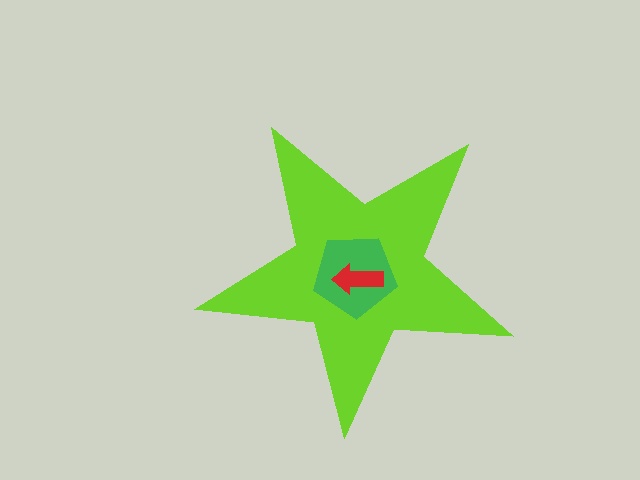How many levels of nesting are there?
3.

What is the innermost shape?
The red arrow.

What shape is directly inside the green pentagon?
The red arrow.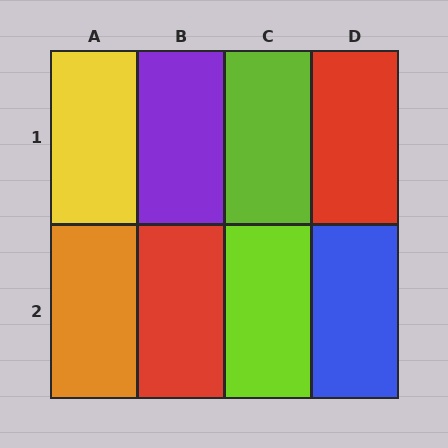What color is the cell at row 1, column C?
Lime.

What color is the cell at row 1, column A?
Yellow.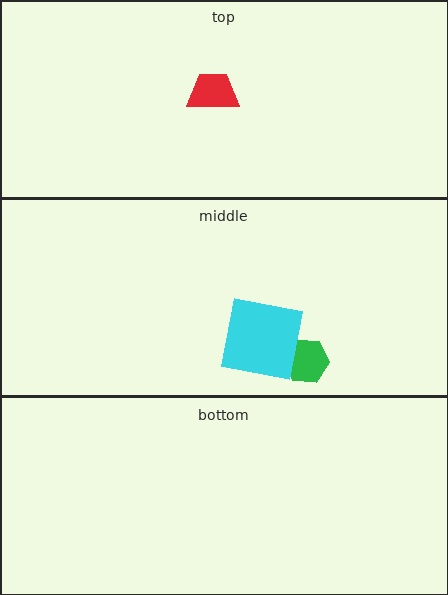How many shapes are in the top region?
1.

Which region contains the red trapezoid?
The top region.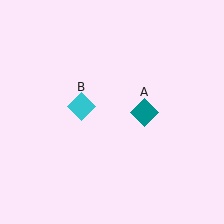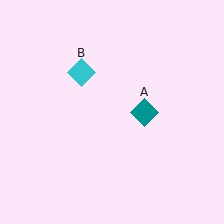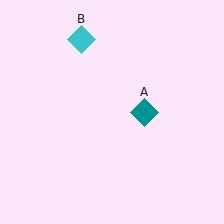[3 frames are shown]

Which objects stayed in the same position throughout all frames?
Teal diamond (object A) remained stationary.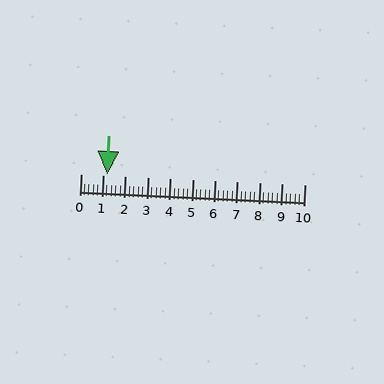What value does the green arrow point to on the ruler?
The green arrow points to approximately 1.2.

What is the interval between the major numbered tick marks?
The major tick marks are spaced 1 units apart.